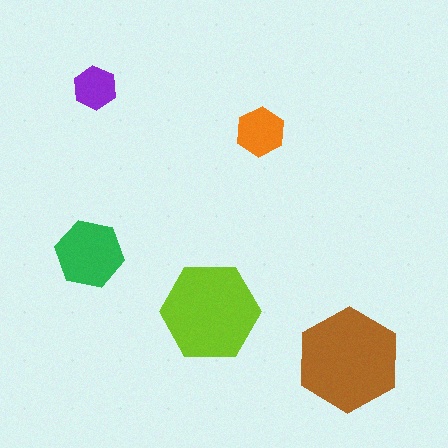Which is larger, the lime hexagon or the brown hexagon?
The brown one.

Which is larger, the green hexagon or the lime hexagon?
The lime one.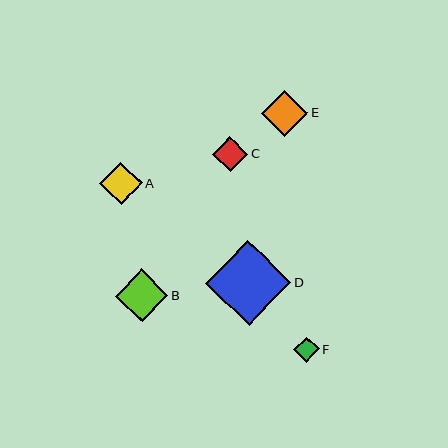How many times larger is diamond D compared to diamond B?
Diamond D is approximately 1.6 times the size of diamond B.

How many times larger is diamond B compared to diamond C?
Diamond B is approximately 1.5 times the size of diamond C.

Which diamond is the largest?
Diamond D is the largest with a size of approximately 85 pixels.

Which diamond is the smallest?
Diamond F is the smallest with a size of approximately 25 pixels.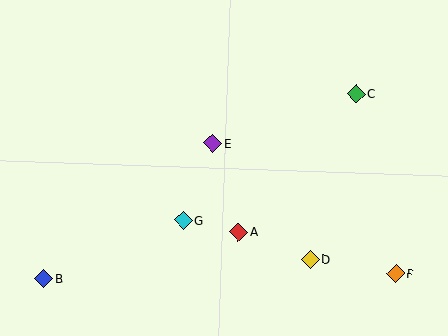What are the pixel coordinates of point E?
Point E is at (213, 143).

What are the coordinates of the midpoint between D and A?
The midpoint between D and A is at (274, 246).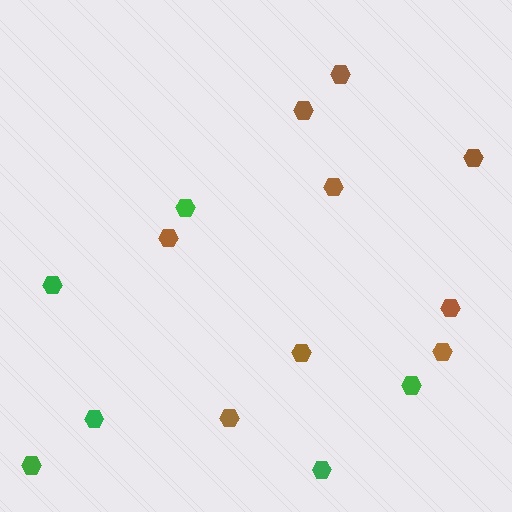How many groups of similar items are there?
There are 2 groups: one group of green hexagons (6) and one group of brown hexagons (9).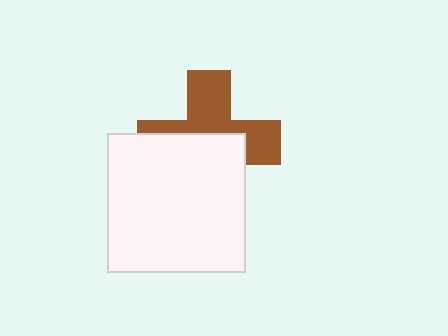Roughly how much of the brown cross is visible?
About half of it is visible (roughly 49%).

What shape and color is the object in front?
The object in front is a white square.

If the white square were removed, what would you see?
You would see the complete brown cross.